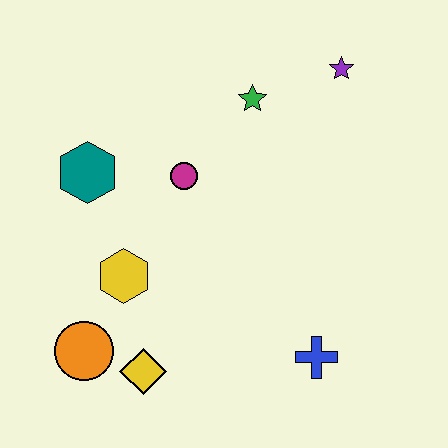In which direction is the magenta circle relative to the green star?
The magenta circle is below the green star.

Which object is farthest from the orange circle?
The purple star is farthest from the orange circle.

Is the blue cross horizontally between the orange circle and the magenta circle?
No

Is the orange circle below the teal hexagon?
Yes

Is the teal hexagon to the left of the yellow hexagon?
Yes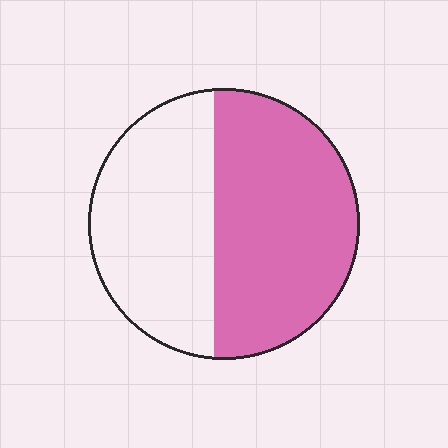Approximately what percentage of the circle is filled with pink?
Approximately 55%.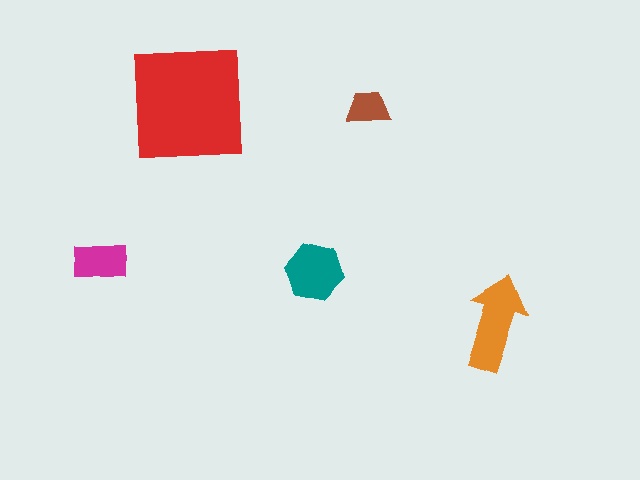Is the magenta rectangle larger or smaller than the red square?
Smaller.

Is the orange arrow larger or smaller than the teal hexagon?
Larger.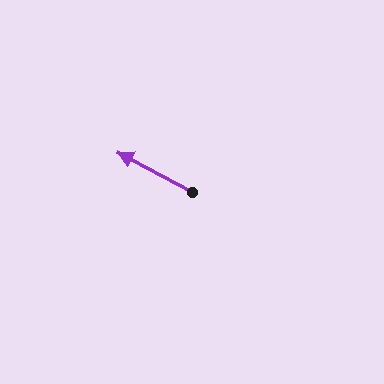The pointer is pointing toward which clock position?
Roughly 10 o'clock.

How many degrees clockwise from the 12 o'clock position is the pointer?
Approximately 298 degrees.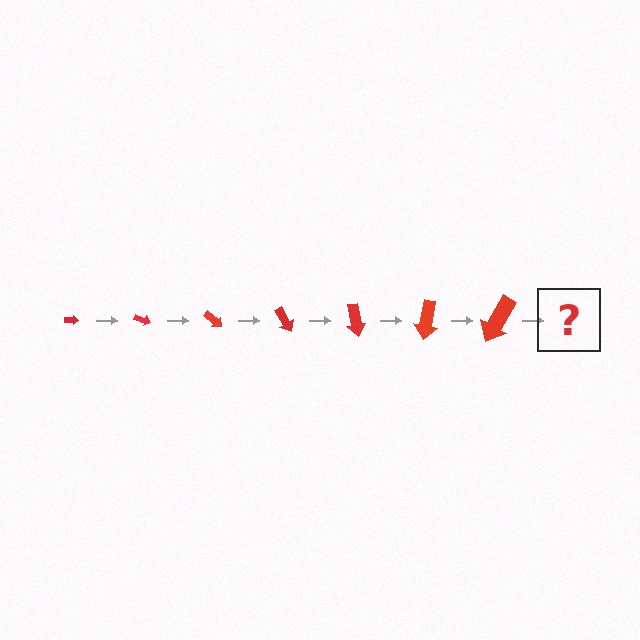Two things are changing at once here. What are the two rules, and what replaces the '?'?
The two rules are that the arrow grows larger each step and it rotates 20 degrees each step. The '?' should be an arrow, larger than the previous one and rotated 140 degrees from the start.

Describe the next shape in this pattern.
It should be an arrow, larger than the previous one and rotated 140 degrees from the start.